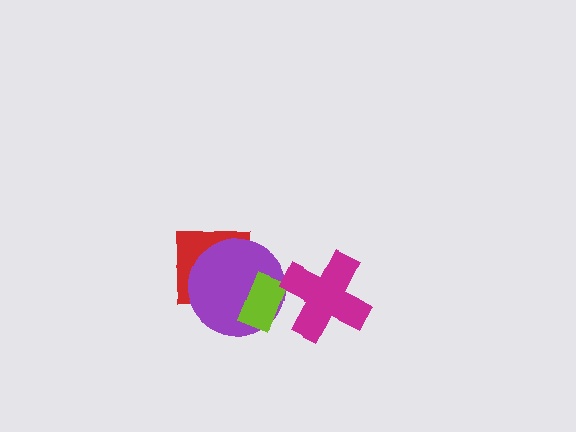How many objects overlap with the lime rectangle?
2 objects overlap with the lime rectangle.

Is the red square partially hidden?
Yes, it is partially covered by another shape.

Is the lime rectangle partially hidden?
Yes, it is partially covered by another shape.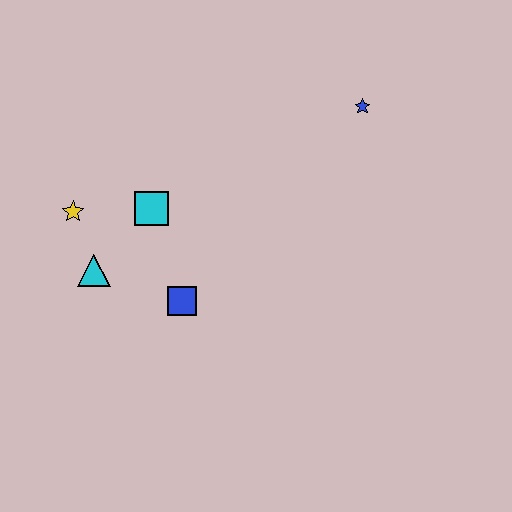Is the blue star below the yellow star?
No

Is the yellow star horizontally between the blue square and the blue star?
No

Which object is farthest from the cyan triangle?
The blue star is farthest from the cyan triangle.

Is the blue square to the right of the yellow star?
Yes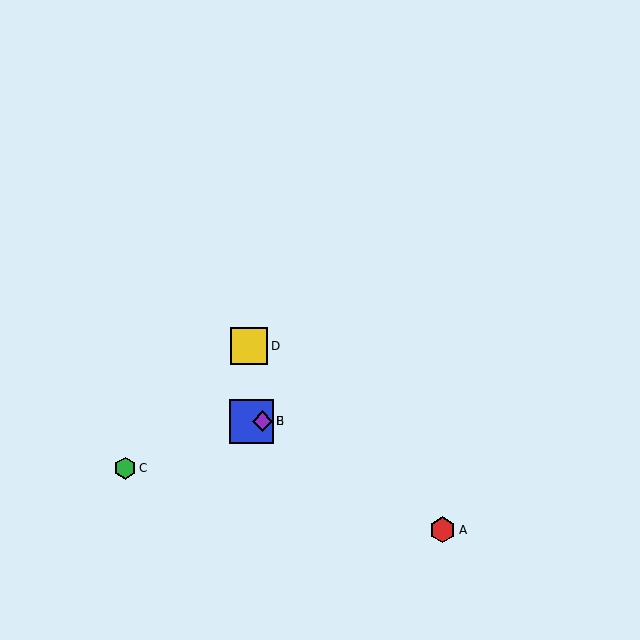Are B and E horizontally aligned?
Yes, both are at y≈421.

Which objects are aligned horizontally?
Objects B, E are aligned horizontally.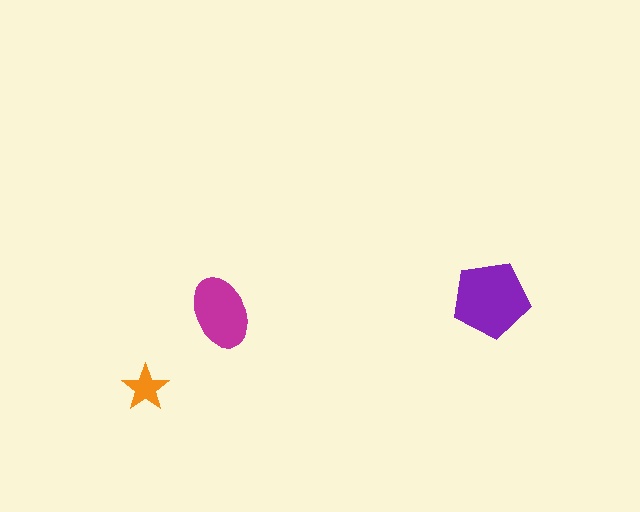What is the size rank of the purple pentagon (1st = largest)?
1st.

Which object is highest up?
The purple pentagon is topmost.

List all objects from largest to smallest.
The purple pentagon, the magenta ellipse, the orange star.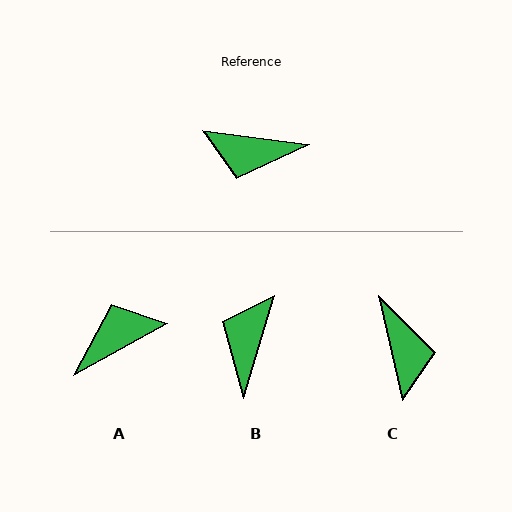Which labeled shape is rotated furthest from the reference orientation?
A, about 143 degrees away.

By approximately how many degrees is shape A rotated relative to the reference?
Approximately 143 degrees clockwise.